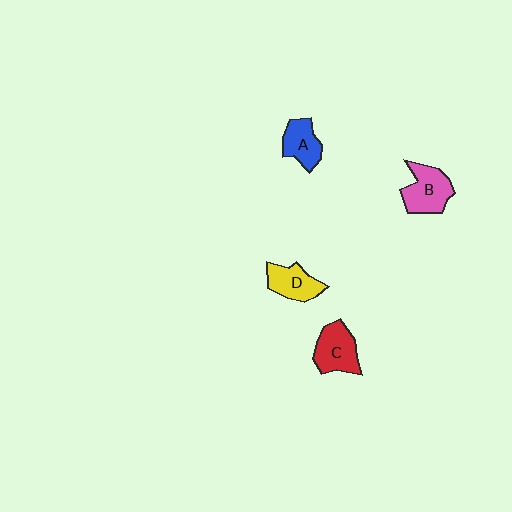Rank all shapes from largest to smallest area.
From largest to smallest: B (pink), C (red), D (yellow), A (blue).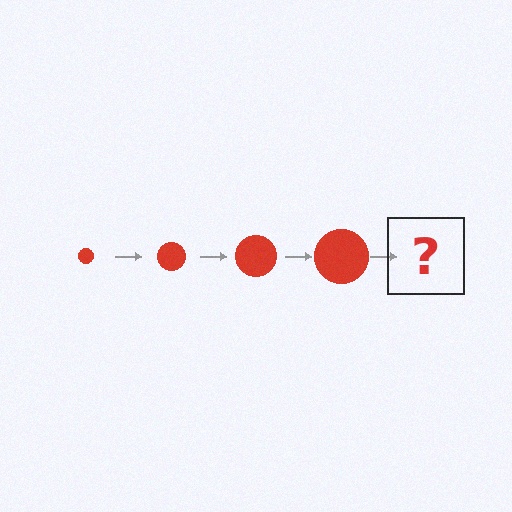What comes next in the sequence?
The next element should be a red circle, larger than the previous one.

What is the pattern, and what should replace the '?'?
The pattern is that the circle gets progressively larger each step. The '?' should be a red circle, larger than the previous one.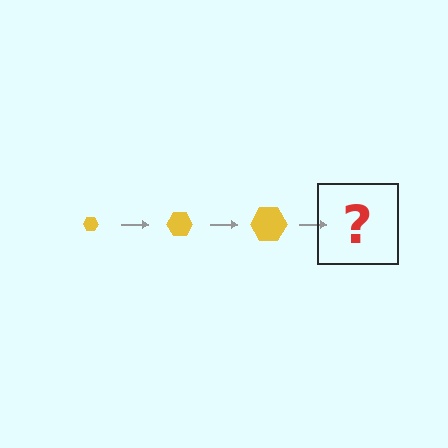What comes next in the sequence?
The next element should be a yellow hexagon, larger than the previous one.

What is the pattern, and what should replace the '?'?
The pattern is that the hexagon gets progressively larger each step. The '?' should be a yellow hexagon, larger than the previous one.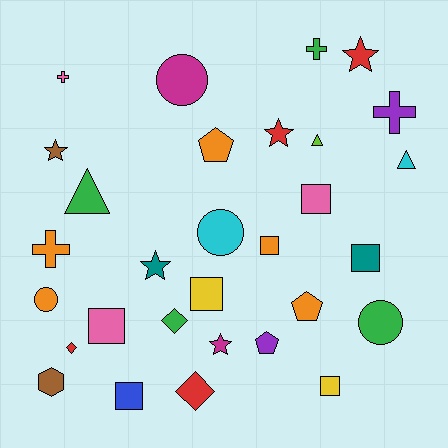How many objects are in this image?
There are 30 objects.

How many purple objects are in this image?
There are 2 purple objects.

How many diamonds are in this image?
There are 3 diamonds.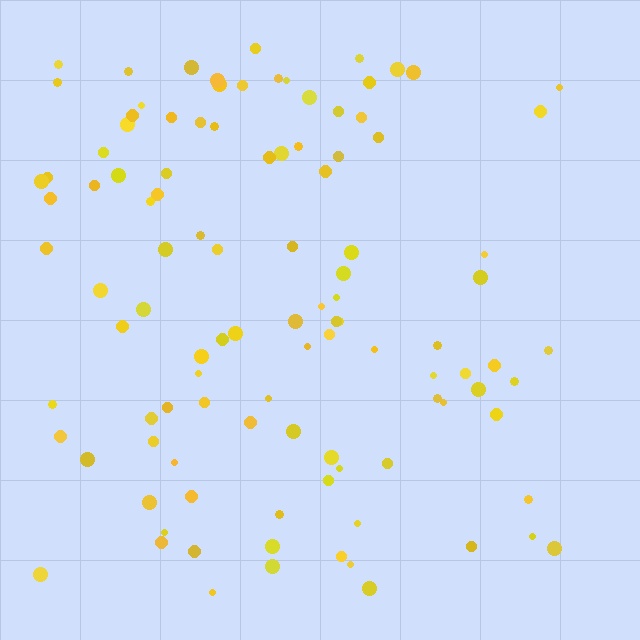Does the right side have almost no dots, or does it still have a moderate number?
Still a moderate number, just noticeably fewer than the left.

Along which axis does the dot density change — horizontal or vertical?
Horizontal.